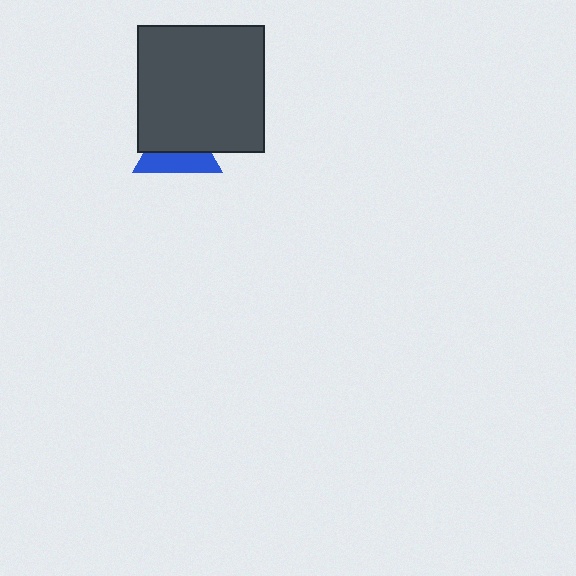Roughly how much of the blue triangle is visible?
A small part of it is visible (roughly 44%).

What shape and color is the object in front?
The object in front is a dark gray square.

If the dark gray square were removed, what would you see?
You would see the complete blue triangle.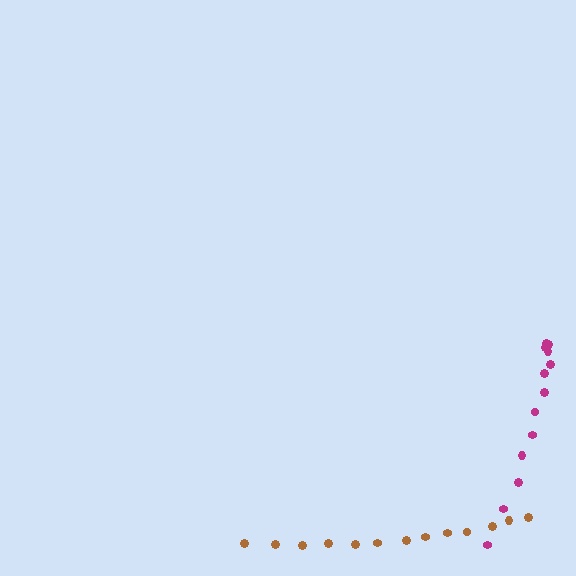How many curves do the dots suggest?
There are 2 distinct paths.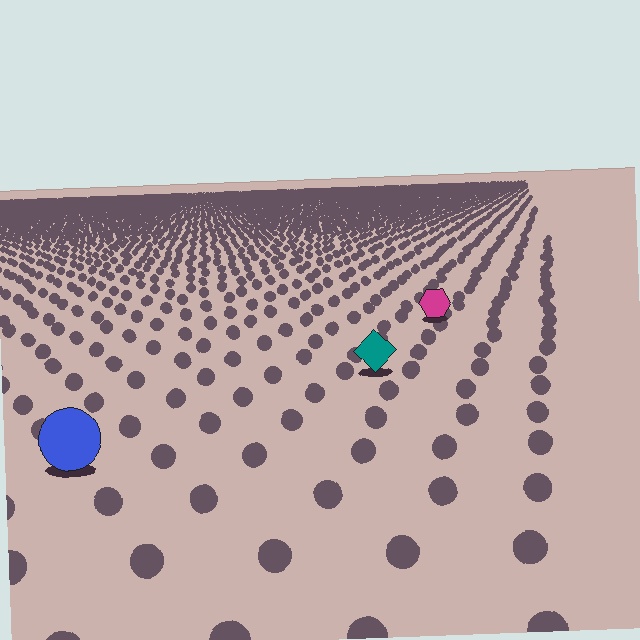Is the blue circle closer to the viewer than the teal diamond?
Yes. The blue circle is closer — you can tell from the texture gradient: the ground texture is coarser near it.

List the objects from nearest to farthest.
From nearest to farthest: the blue circle, the teal diamond, the magenta hexagon.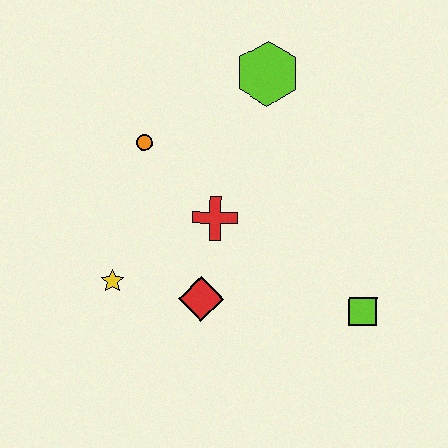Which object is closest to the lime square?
The red diamond is closest to the lime square.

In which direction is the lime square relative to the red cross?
The lime square is to the right of the red cross.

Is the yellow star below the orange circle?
Yes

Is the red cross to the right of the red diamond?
Yes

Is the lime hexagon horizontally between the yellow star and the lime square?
Yes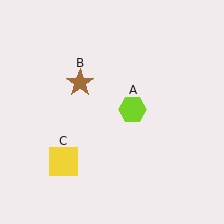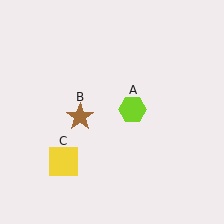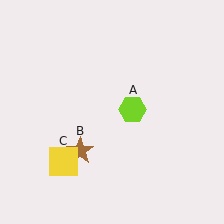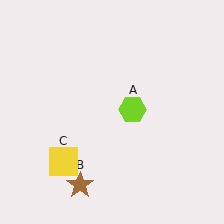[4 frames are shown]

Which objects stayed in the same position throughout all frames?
Lime hexagon (object A) and yellow square (object C) remained stationary.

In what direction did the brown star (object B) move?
The brown star (object B) moved down.